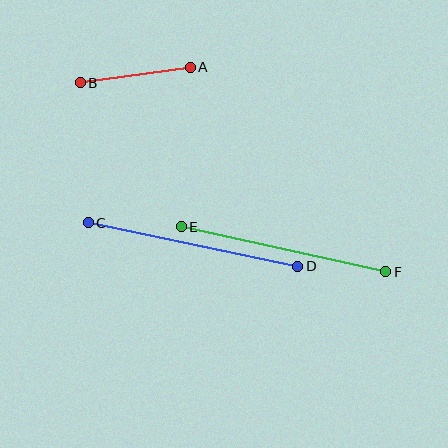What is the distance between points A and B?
The distance is approximately 111 pixels.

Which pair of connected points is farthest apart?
Points C and D are farthest apart.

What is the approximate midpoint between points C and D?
The midpoint is at approximately (193, 245) pixels.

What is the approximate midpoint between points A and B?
The midpoint is at approximately (135, 75) pixels.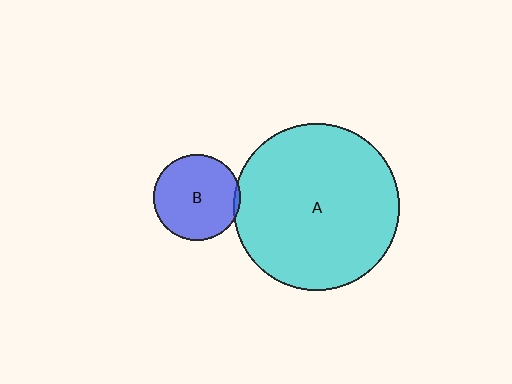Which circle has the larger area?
Circle A (cyan).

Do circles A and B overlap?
Yes.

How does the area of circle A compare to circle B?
Approximately 3.7 times.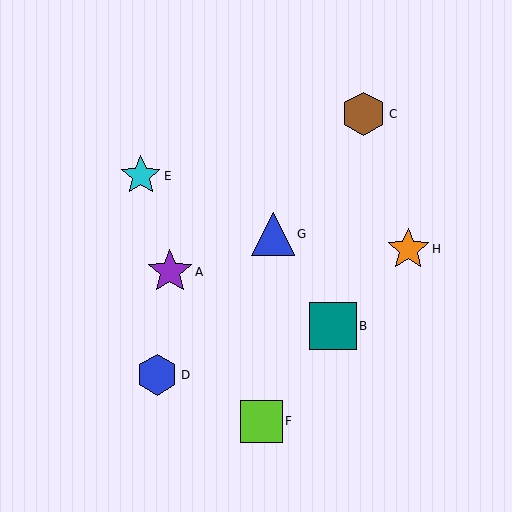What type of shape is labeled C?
Shape C is a brown hexagon.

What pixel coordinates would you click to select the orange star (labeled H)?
Click at (408, 249) to select the orange star H.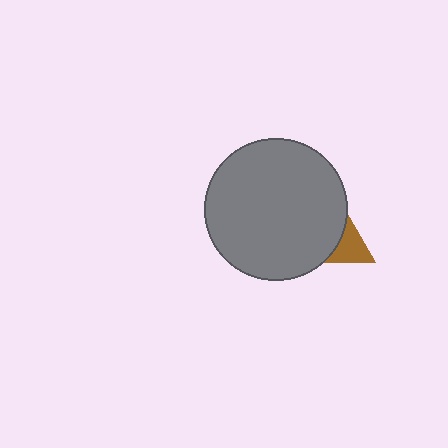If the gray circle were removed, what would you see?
You would see the complete brown triangle.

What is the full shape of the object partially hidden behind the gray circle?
The partially hidden object is a brown triangle.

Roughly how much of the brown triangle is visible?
A small part of it is visible (roughly 31%).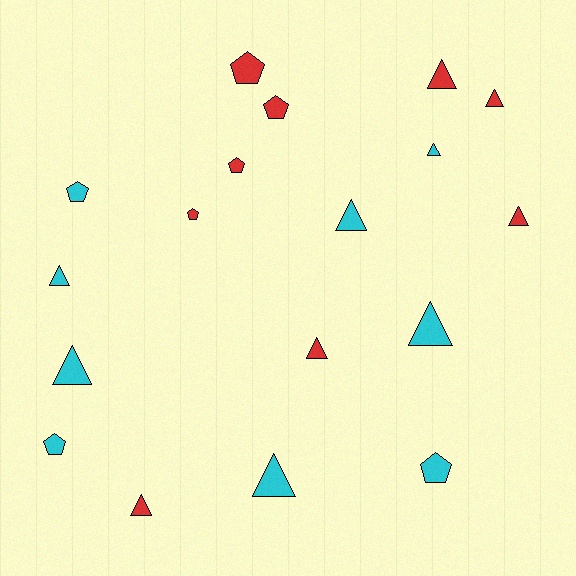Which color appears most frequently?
Cyan, with 9 objects.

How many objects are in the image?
There are 18 objects.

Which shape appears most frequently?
Triangle, with 11 objects.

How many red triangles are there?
There are 5 red triangles.